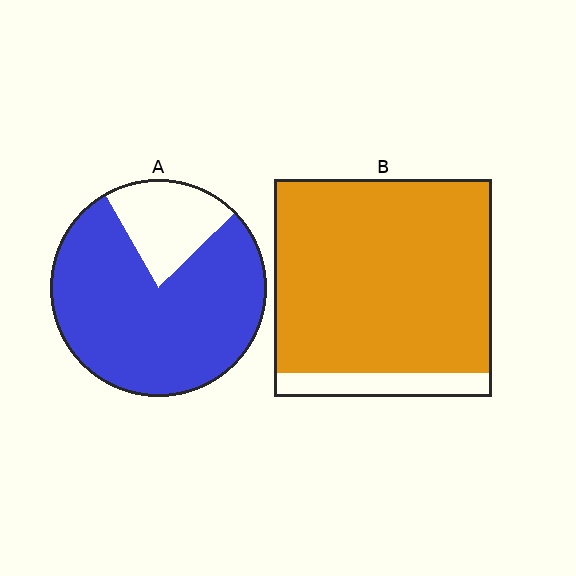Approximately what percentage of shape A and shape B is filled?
A is approximately 80% and B is approximately 90%.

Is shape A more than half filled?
Yes.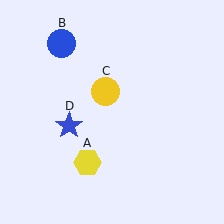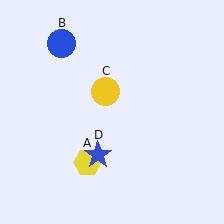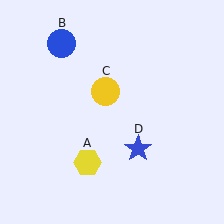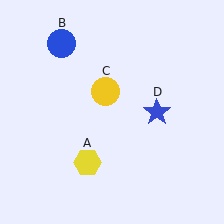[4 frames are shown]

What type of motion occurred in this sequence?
The blue star (object D) rotated counterclockwise around the center of the scene.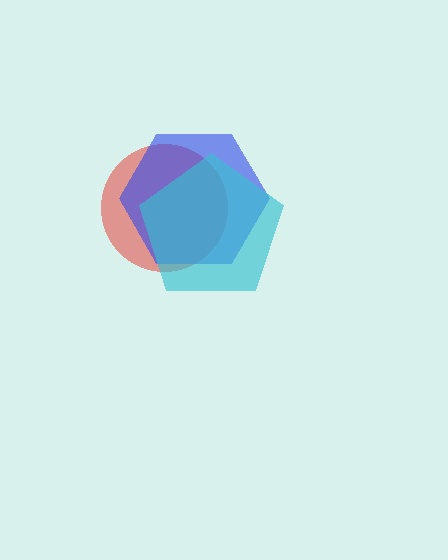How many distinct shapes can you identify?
There are 3 distinct shapes: a red circle, a blue hexagon, a cyan pentagon.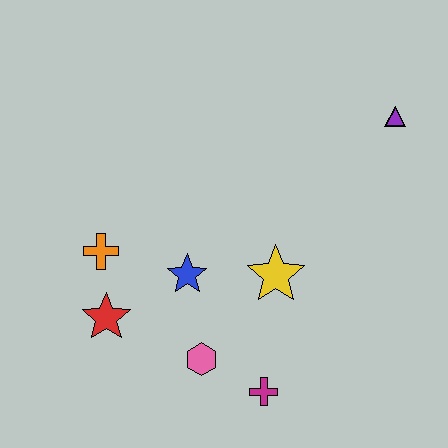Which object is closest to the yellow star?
The blue star is closest to the yellow star.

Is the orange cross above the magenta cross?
Yes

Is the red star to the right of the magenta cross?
No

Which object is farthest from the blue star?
The purple triangle is farthest from the blue star.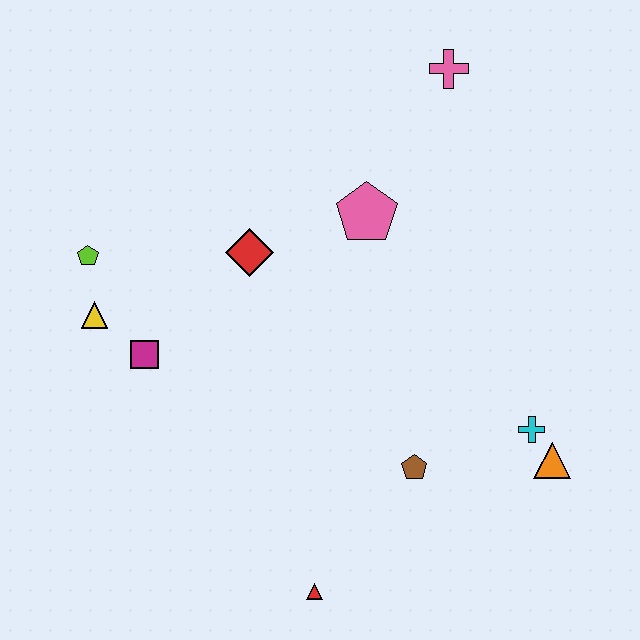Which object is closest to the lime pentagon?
The yellow triangle is closest to the lime pentagon.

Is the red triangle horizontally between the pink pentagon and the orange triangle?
No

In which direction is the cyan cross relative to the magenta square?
The cyan cross is to the right of the magenta square.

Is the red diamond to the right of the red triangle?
No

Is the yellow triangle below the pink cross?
Yes